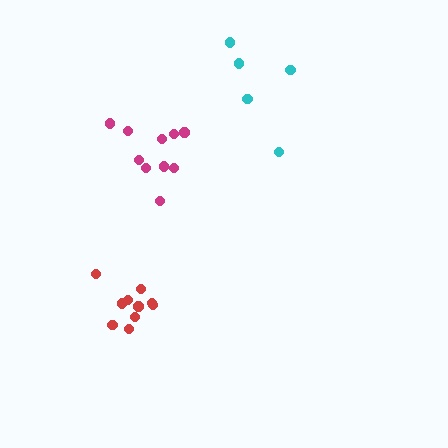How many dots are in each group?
Group 1: 10 dots, Group 2: 10 dots, Group 3: 5 dots (25 total).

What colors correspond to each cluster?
The clusters are colored: magenta, red, cyan.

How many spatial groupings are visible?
There are 3 spatial groupings.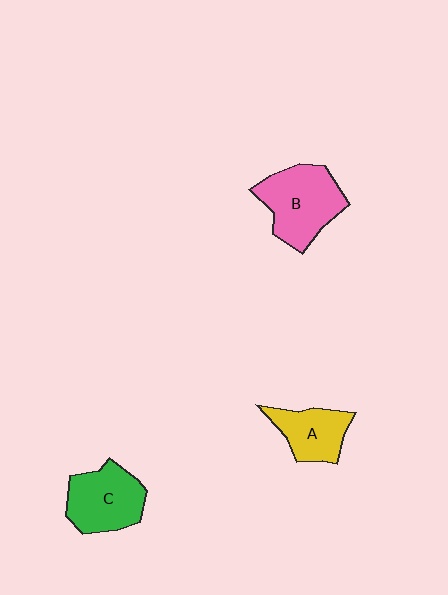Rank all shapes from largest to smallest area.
From largest to smallest: B (pink), C (green), A (yellow).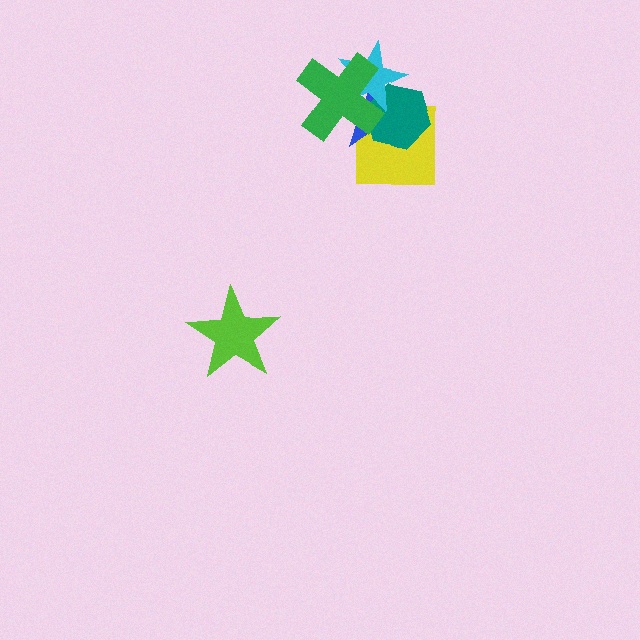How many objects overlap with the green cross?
4 objects overlap with the green cross.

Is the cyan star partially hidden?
Yes, it is partially covered by another shape.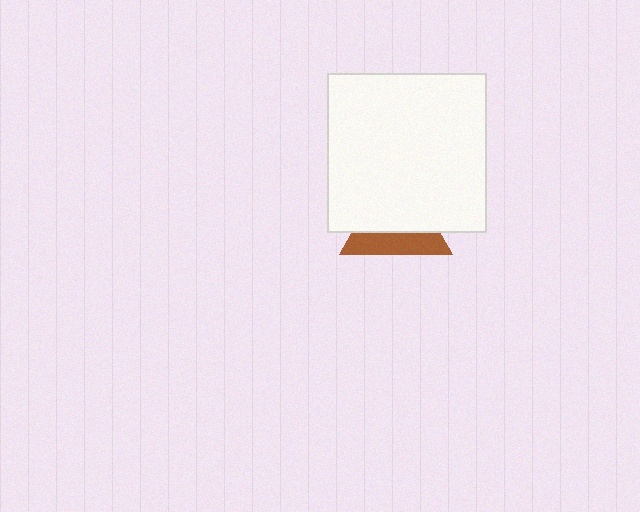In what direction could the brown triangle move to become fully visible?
The brown triangle could move down. That would shift it out from behind the white square entirely.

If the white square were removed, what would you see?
You would see the complete brown triangle.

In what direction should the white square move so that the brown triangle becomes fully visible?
The white square should move up. That is the shortest direction to clear the overlap and leave the brown triangle fully visible.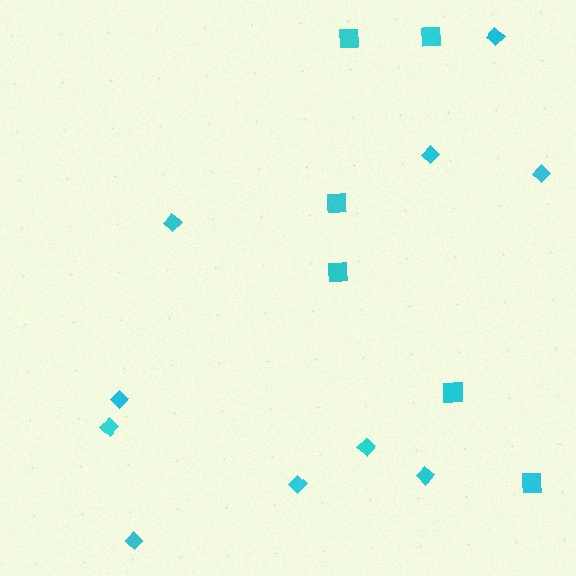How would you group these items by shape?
There are 2 groups: one group of diamonds (10) and one group of squares (6).